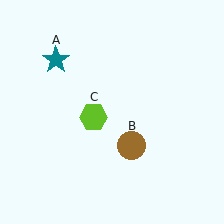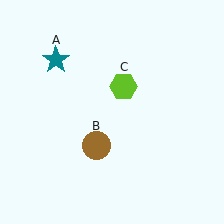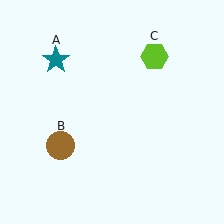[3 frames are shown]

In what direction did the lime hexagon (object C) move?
The lime hexagon (object C) moved up and to the right.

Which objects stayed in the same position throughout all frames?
Teal star (object A) remained stationary.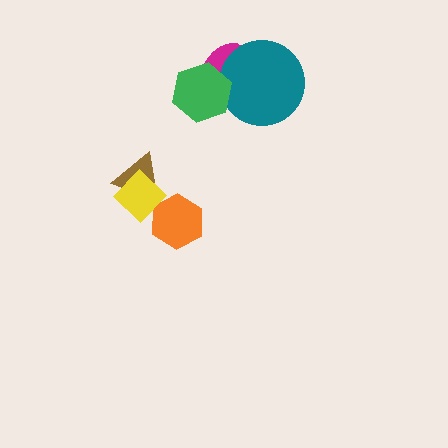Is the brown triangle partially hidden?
Yes, it is partially covered by another shape.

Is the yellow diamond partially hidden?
No, no other shape covers it.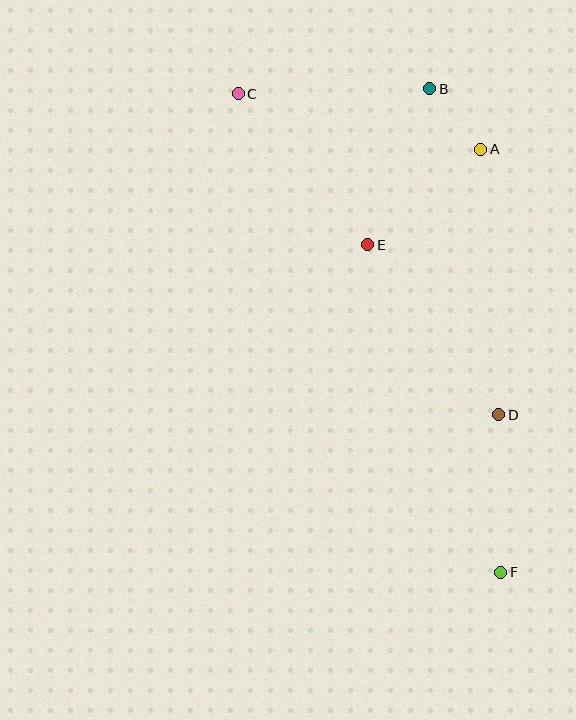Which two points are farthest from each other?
Points C and F are farthest from each other.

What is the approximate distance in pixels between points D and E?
The distance between D and E is approximately 215 pixels.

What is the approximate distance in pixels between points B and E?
The distance between B and E is approximately 168 pixels.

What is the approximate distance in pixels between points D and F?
The distance between D and F is approximately 158 pixels.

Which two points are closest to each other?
Points A and B are closest to each other.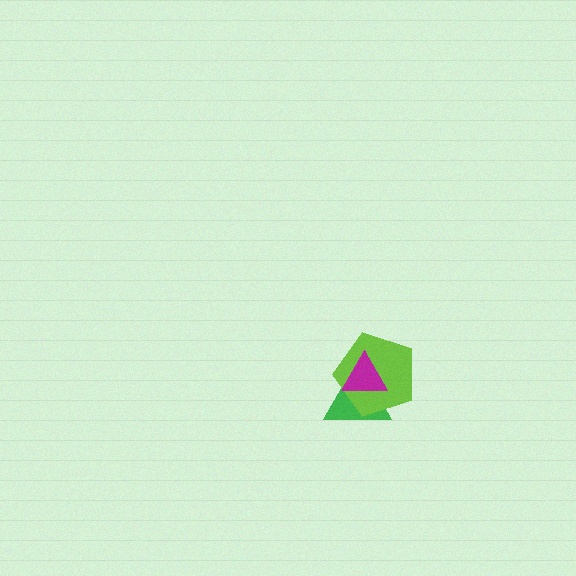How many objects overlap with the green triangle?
2 objects overlap with the green triangle.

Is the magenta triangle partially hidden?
No, no other shape covers it.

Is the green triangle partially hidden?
Yes, it is partially covered by another shape.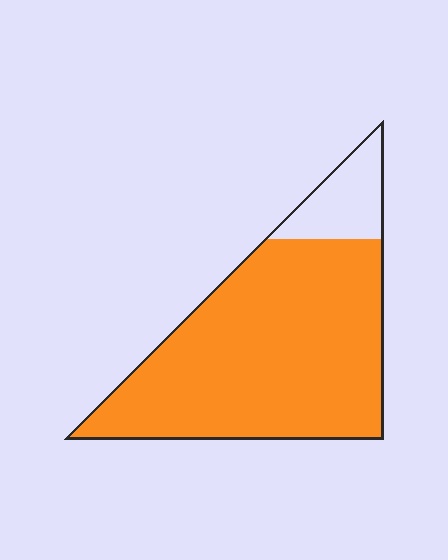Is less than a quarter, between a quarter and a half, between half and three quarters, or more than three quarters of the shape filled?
More than three quarters.